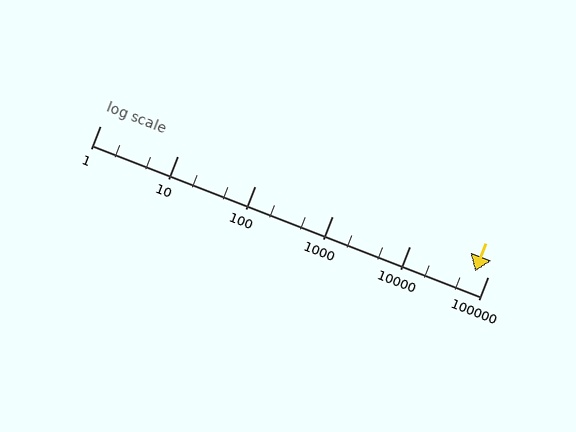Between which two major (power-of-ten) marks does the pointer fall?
The pointer is between 10000 and 100000.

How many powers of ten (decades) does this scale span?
The scale spans 5 decades, from 1 to 100000.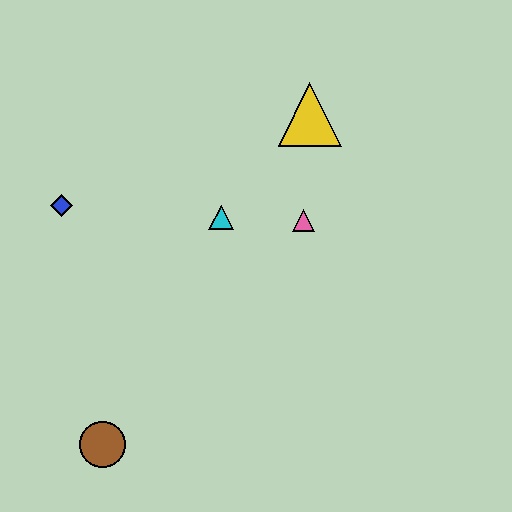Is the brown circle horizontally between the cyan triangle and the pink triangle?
No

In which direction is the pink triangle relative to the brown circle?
The pink triangle is above the brown circle.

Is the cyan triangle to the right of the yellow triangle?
No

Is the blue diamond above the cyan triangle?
Yes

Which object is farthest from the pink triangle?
The brown circle is farthest from the pink triangle.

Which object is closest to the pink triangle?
The cyan triangle is closest to the pink triangle.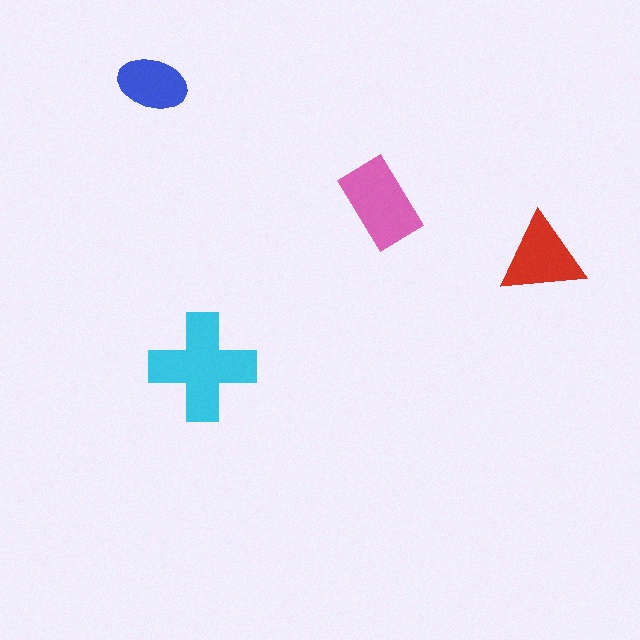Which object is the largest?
The cyan cross.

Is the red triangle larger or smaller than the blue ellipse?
Larger.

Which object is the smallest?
The blue ellipse.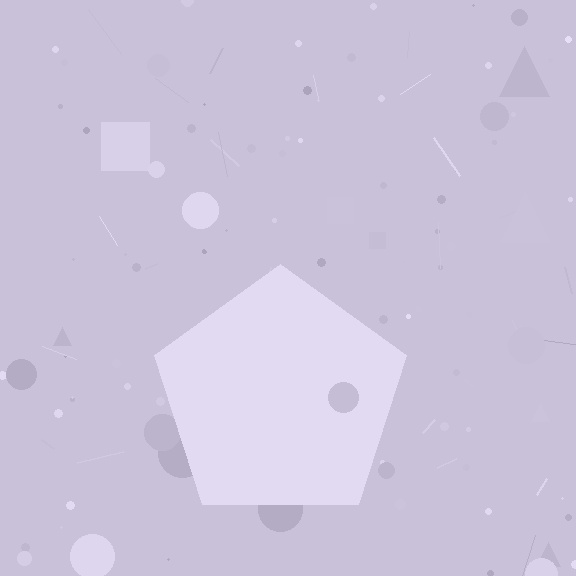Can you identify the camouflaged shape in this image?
The camouflaged shape is a pentagon.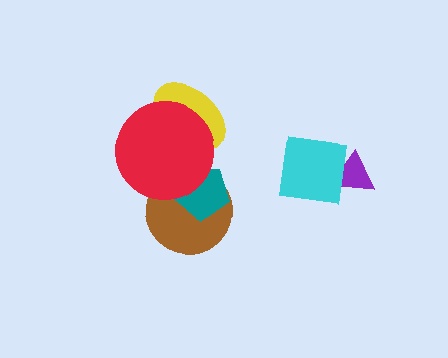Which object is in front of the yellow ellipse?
The red circle is in front of the yellow ellipse.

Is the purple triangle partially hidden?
Yes, it is partially covered by another shape.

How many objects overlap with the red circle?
3 objects overlap with the red circle.